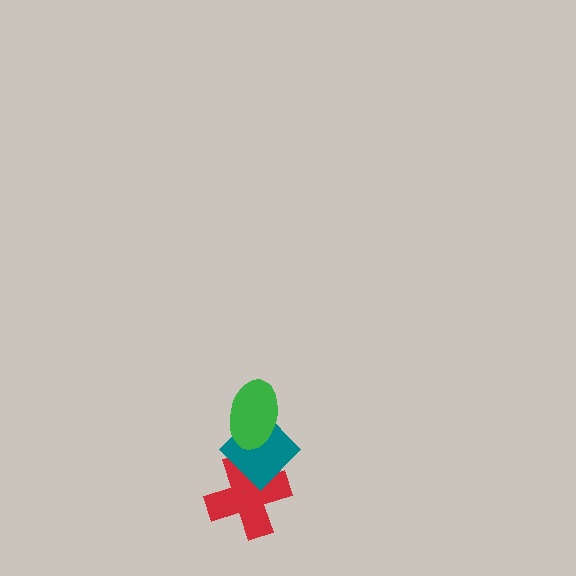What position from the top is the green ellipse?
The green ellipse is 1st from the top.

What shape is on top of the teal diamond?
The green ellipse is on top of the teal diamond.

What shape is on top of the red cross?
The teal diamond is on top of the red cross.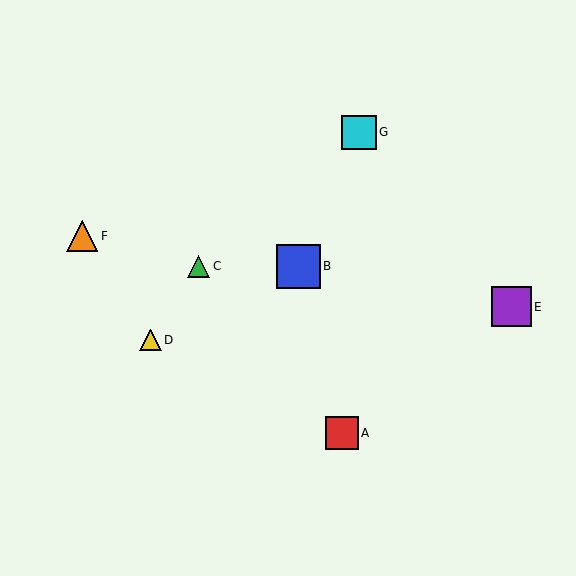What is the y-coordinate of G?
Object G is at y≈132.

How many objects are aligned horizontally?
2 objects (B, C) are aligned horizontally.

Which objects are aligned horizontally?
Objects B, C are aligned horizontally.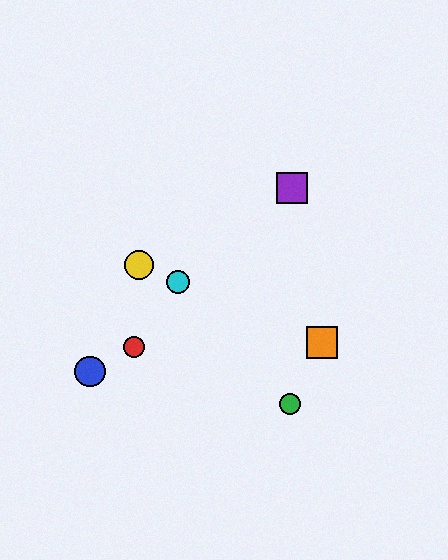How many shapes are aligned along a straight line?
3 shapes (the yellow circle, the orange square, the cyan circle) are aligned along a straight line.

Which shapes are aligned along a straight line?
The yellow circle, the orange square, the cyan circle are aligned along a straight line.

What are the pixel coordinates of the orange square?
The orange square is at (322, 342).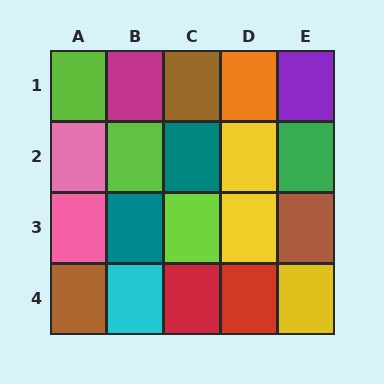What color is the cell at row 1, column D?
Orange.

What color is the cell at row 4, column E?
Yellow.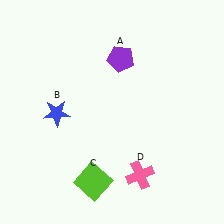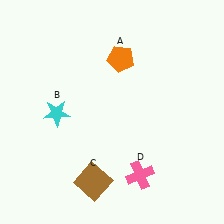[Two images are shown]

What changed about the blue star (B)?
In Image 1, B is blue. In Image 2, it changed to cyan.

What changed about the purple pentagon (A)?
In Image 1, A is purple. In Image 2, it changed to orange.